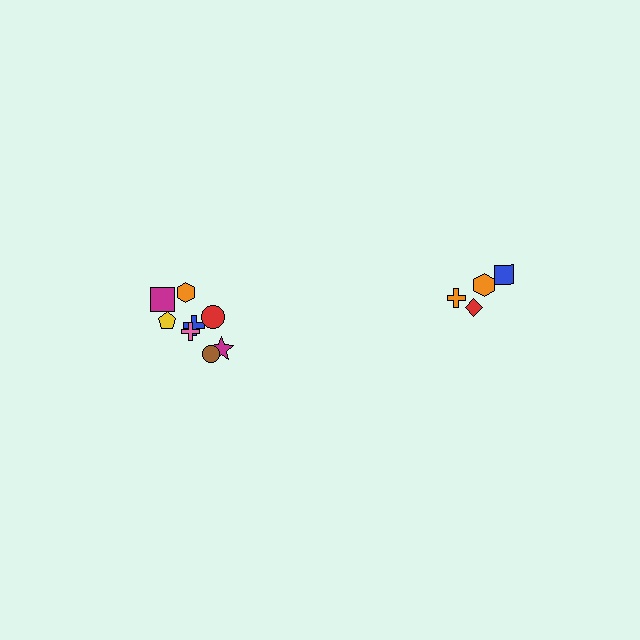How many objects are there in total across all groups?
There are 12 objects.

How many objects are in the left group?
There are 8 objects.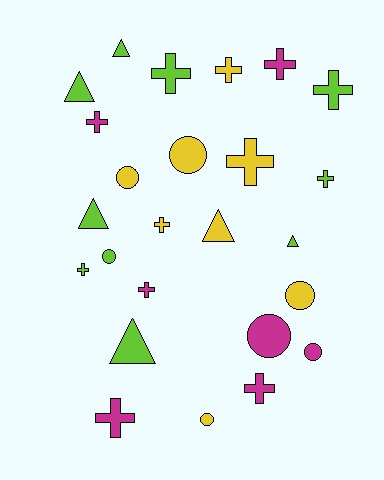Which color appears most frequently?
Lime, with 10 objects.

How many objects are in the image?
There are 25 objects.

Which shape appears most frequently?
Cross, with 12 objects.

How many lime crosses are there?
There are 4 lime crosses.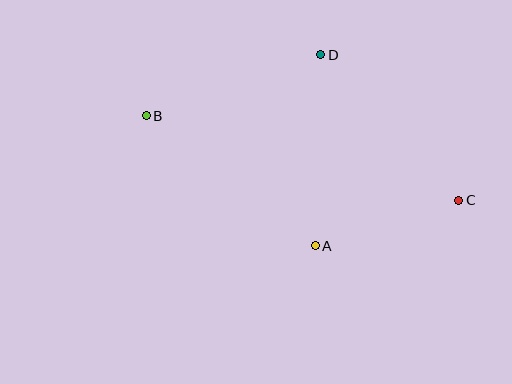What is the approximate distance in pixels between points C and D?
The distance between C and D is approximately 200 pixels.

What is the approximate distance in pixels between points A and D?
The distance between A and D is approximately 191 pixels.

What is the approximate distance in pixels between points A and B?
The distance between A and B is approximately 213 pixels.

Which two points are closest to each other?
Points A and C are closest to each other.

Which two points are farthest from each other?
Points B and C are farthest from each other.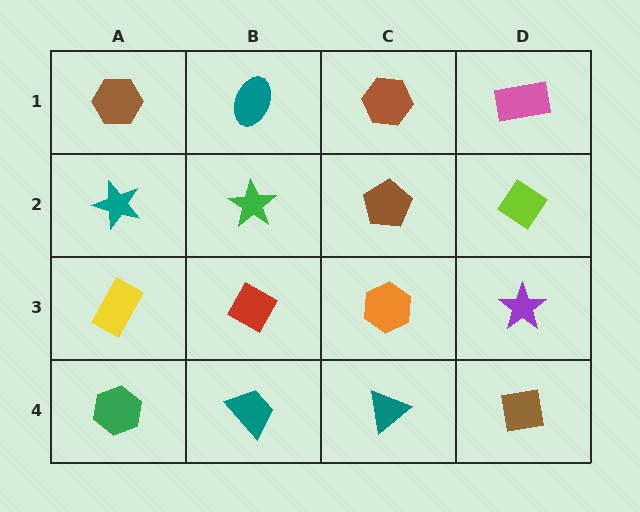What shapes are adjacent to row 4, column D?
A purple star (row 3, column D), a teal triangle (row 4, column C).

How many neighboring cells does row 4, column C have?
3.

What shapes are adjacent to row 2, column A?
A brown hexagon (row 1, column A), a yellow rectangle (row 3, column A), a green star (row 2, column B).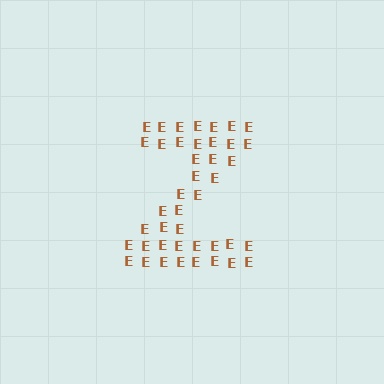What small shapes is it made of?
It is made of small letter E's.